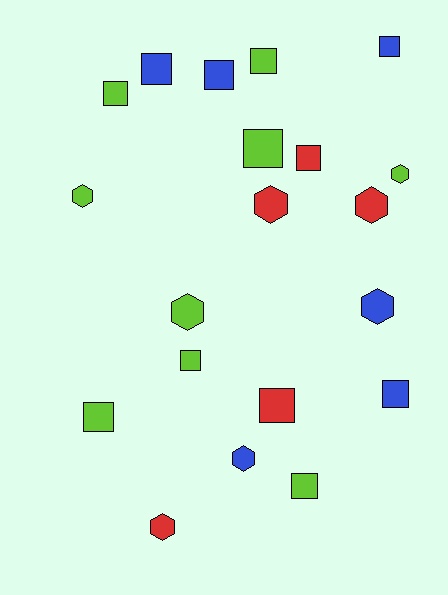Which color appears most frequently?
Lime, with 9 objects.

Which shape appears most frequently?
Square, with 12 objects.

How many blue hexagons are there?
There are 2 blue hexagons.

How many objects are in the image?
There are 20 objects.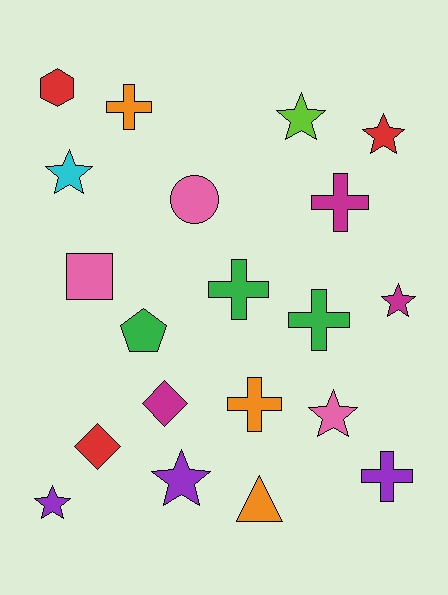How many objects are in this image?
There are 20 objects.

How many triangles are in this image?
There is 1 triangle.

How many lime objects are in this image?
There is 1 lime object.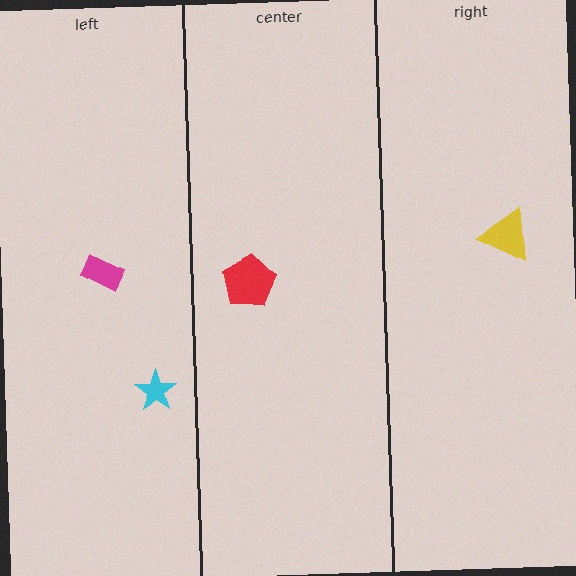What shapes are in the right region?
The yellow triangle.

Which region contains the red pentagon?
The center region.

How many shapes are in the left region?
2.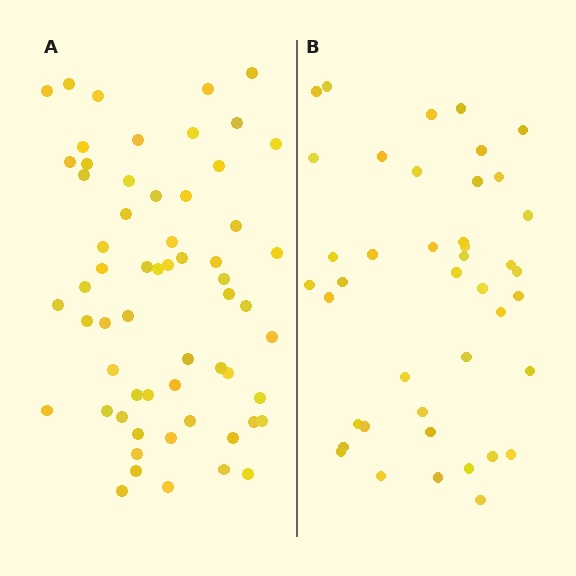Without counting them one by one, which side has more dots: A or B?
Region A (the left region) has more dots.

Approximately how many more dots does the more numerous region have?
Region A has approximately 20 more dots than region B.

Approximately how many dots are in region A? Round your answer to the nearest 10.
About 60 dots.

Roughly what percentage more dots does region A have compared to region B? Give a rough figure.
About 45% more.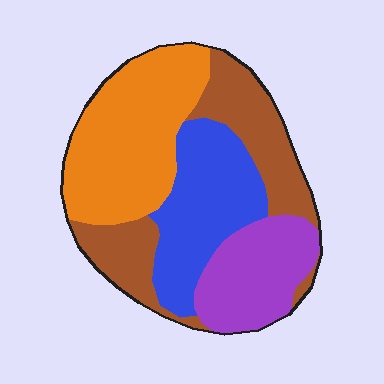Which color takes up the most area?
Orange, at roughly 30%.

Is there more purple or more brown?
Brown.